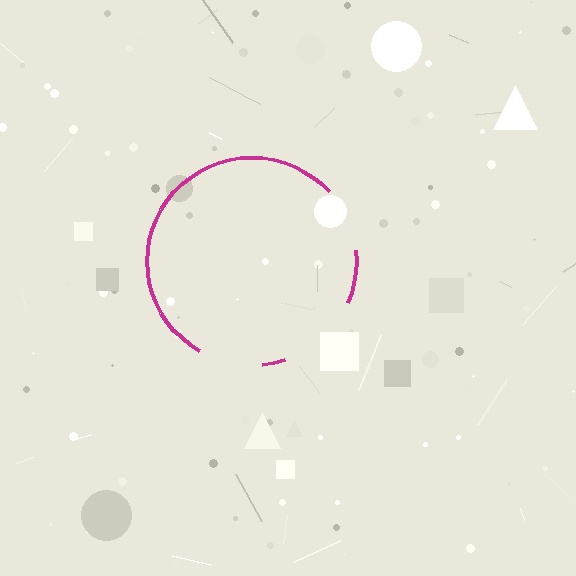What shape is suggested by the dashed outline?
The dashed outline suggests a circle.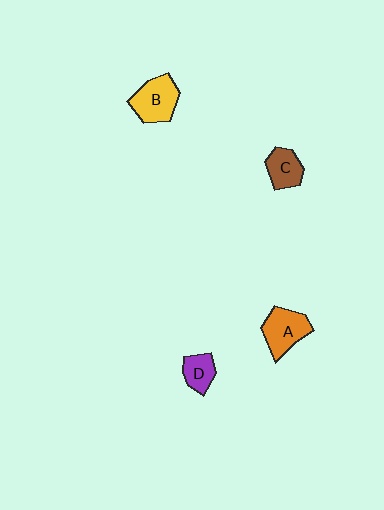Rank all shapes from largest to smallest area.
From largest to smallest: B (yellow), A (orange), C (brown), D (purple).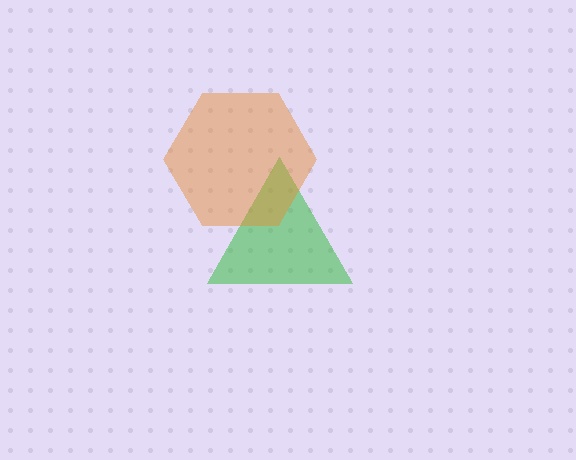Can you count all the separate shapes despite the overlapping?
Yes, there are 2 separate shapes.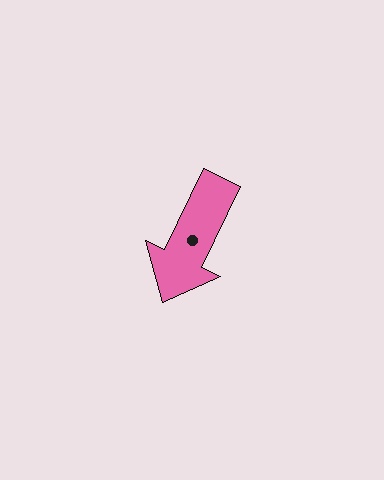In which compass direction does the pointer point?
Southwest.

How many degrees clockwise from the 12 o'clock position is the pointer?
Approximately 206 degrees.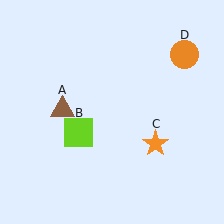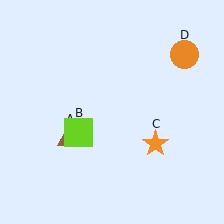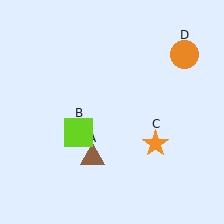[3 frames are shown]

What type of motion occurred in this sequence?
The brown triangle (object A) rotated counterclockwise around the center of the scene.